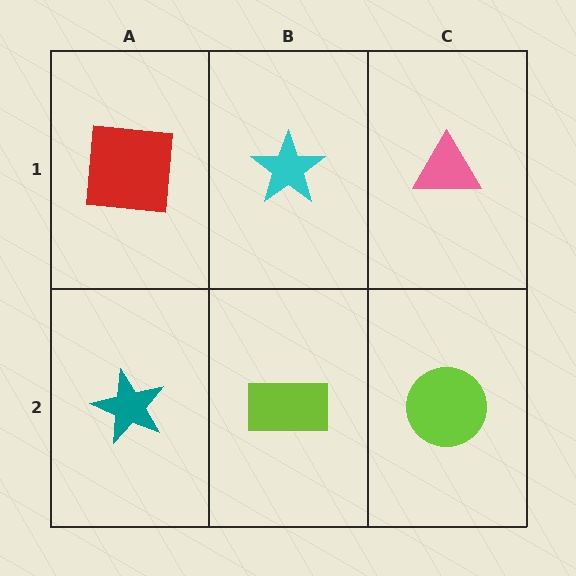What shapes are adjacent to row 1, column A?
A teal star (row 2, column A), a cyan star (row 1, column B).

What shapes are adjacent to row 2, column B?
A cyan star (row 1, column B), a teal star (row 2, column A), a lime circle (row 2, column C).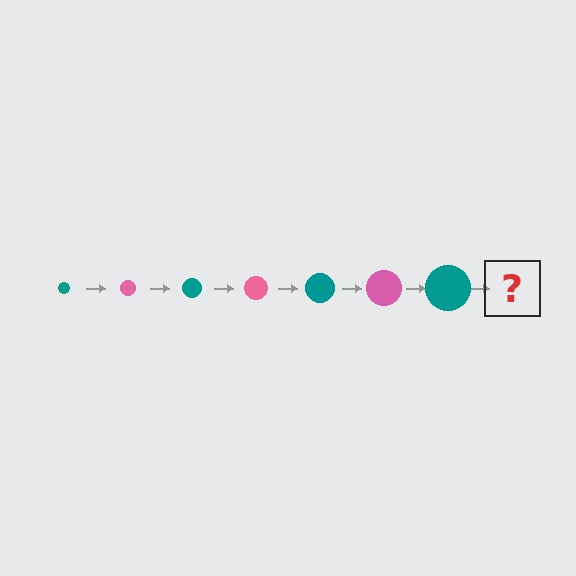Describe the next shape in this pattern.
It should be a pink circle, larger than the previous one.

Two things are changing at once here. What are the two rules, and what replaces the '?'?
The two rules are that the circle grows larger each step and the color cycles through teal and pink. The '?' should be a pink circle, larger than the previous one.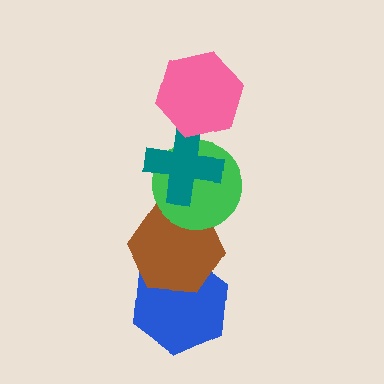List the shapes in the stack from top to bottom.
From top to bottom: the pink hexagon, the teal cross, the green circle, the brown hexagon, the blue hexagon.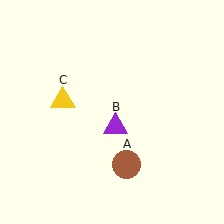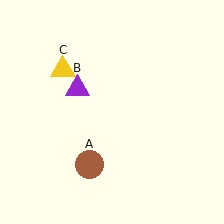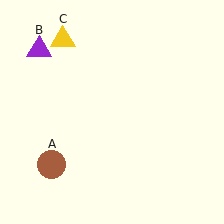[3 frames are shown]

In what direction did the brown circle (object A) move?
The brown circle (object A) moved left.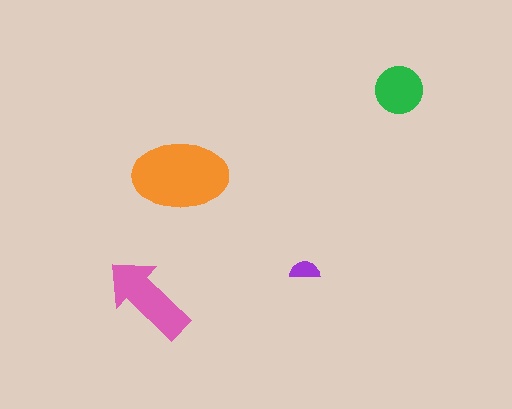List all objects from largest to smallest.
The orange ellipse, the pink arrow, the green circle, the purple semicircle.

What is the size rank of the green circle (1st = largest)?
3rd.